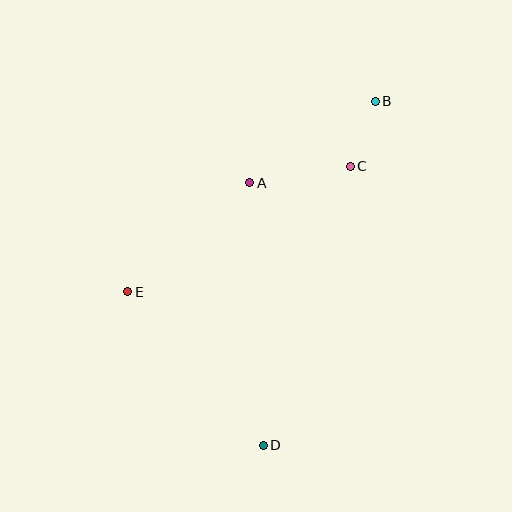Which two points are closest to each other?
Points B and C are closest to each other.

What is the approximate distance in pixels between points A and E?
The distance between A and E is approximately 164 pixels.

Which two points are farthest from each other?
Points B and D are farthest from each other.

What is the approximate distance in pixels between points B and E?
The distance between B and E is approximately 313 pixels.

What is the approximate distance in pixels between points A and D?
The distance between A and D is approximately 263 pixels.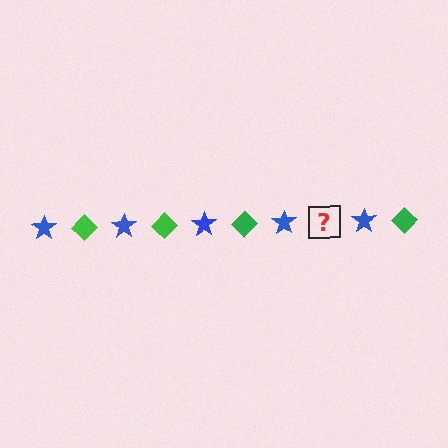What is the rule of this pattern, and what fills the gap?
The rule is that the pattern alternates between blue star and green diamond. The gap should be filled with a green diamond.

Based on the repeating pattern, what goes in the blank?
The blank should be a green diamond.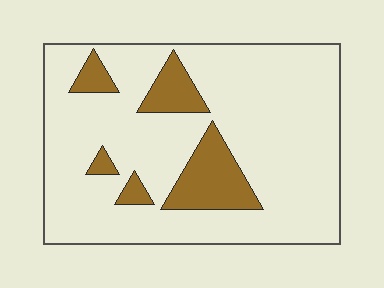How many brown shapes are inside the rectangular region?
5.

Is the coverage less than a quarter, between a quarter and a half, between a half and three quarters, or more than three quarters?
Less than a quarter.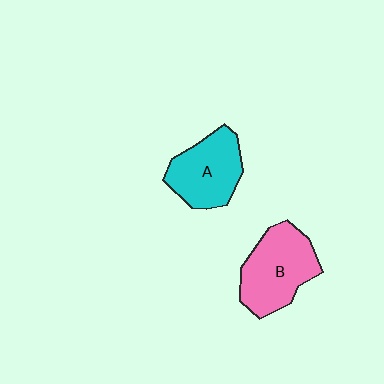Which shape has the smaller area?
Shape A (cyan).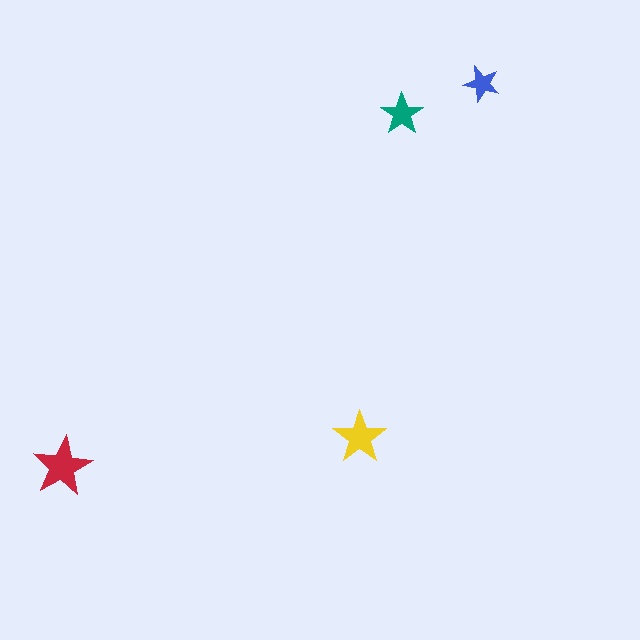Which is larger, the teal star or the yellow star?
The yellow one.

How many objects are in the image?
There are 4 objects in the image.